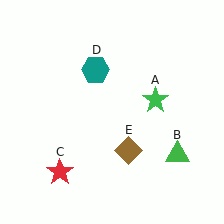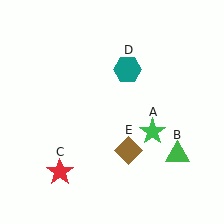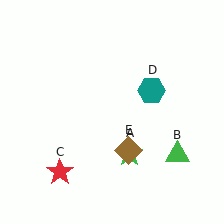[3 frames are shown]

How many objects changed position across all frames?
2 objects changed position: green star (object A), teal hexagon (object D).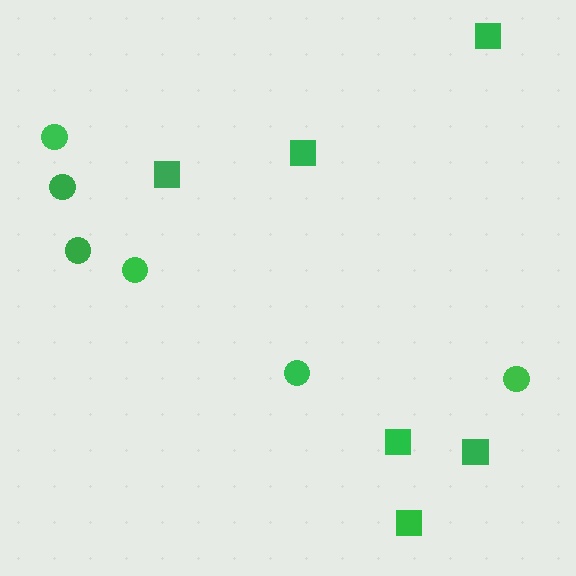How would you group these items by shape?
There are 2 groups: one group of squares (6) and one group of circles (6).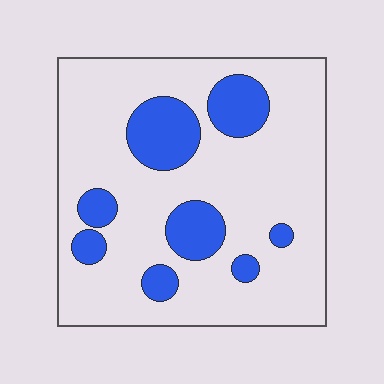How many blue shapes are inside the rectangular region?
8.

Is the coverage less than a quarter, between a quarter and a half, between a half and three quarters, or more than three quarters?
Less than a quarter.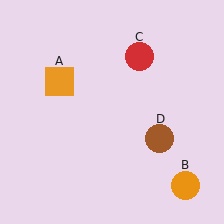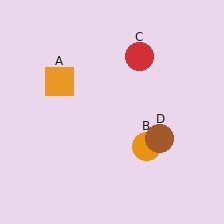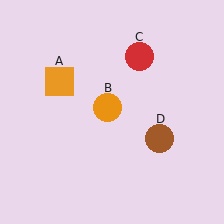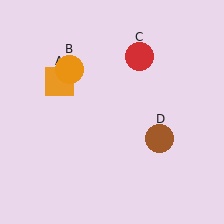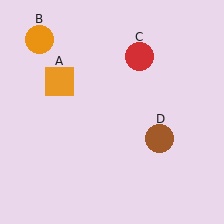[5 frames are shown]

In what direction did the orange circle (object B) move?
The orange circle (object B) moved up and to the left.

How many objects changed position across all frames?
1 object changed position: orange circle (object B).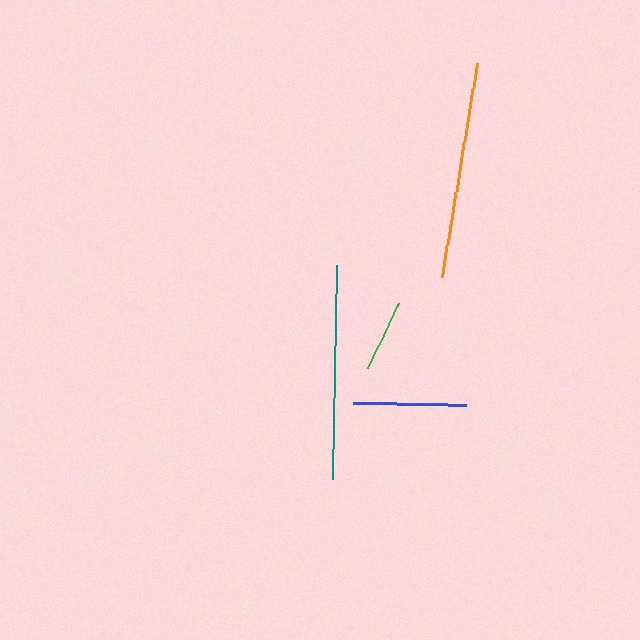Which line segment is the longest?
The orange line is the longest at approximately 217 pixels.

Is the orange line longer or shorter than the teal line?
The orange line is longer than the teal line.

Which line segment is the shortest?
The green line is the shortest at approximately 72 pixels.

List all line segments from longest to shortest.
From longest to shortest: orange, teal, blue, green.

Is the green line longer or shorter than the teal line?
The teal line is longer than the green line.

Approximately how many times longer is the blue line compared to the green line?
The blue line is approximately 1.6 times the length of the green line.